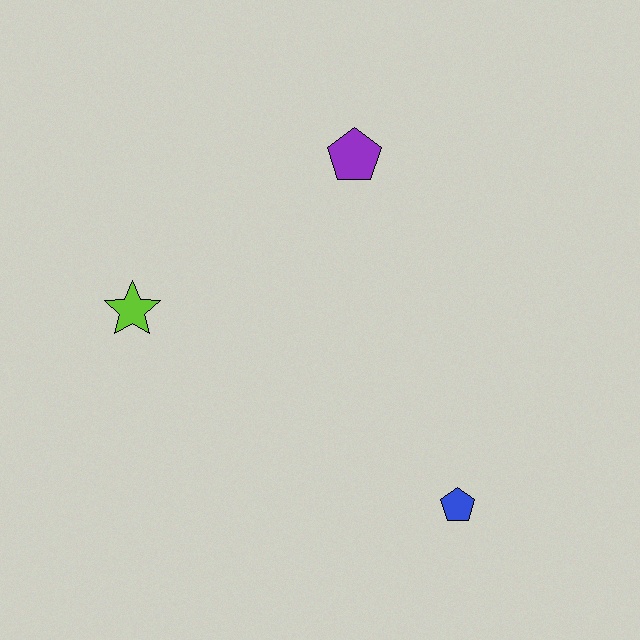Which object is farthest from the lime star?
The blue pentagon is farthest from the lime star.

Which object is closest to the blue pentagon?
The purple pentagon is closest to the blue pentagon.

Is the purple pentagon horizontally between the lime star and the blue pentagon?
Yes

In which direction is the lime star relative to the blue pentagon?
The lime star is to the left of the blue pentagon.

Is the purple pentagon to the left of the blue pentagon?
Yes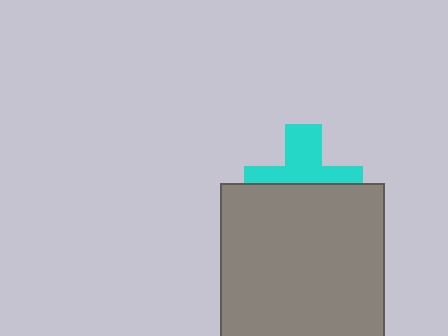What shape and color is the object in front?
The object in front is a gray square.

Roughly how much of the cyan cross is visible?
About half of it is visible (roughly 50%).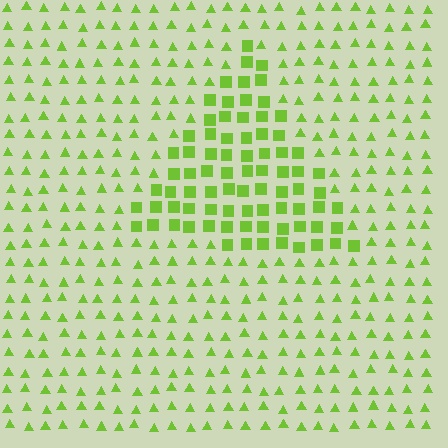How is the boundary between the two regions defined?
The boundary is defined by a change in element shape: squares inside vs. triangles outside. All elements share the same color and spacing.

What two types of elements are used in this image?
The image uses squares inside the triangle region and triangles outside it.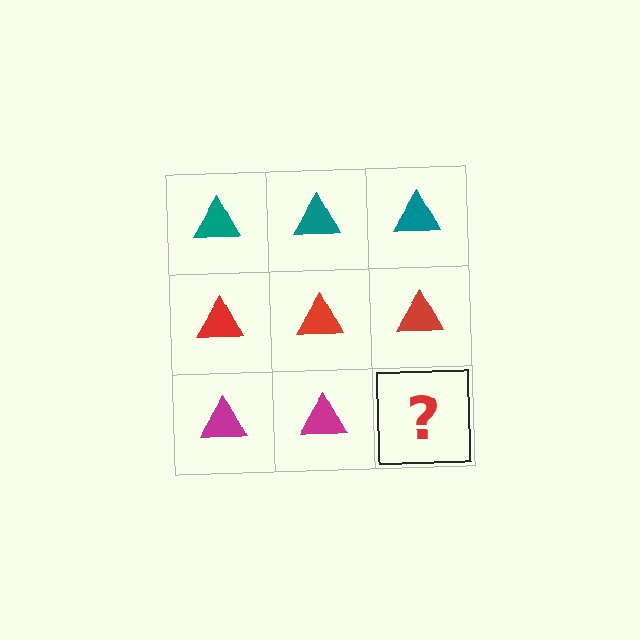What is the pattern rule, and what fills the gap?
The rule is that each row has a consistent color. The gap should be filled with a magenta triangle.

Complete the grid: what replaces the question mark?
The question mark should be replaced with a magenta triangle.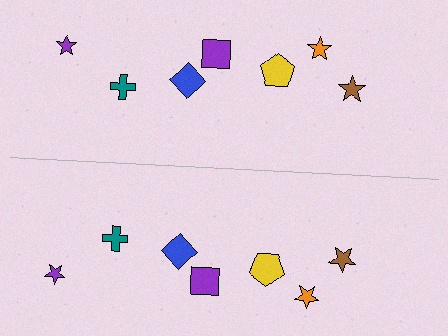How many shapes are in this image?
There are 14 shapes in this image.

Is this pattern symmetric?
Yes, this pattern has bilateral (reflection) symmetry.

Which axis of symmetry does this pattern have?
The pattern has a horizontal axis of symmetry running through the center of the image.